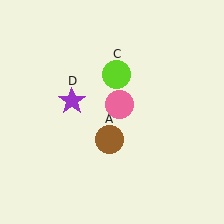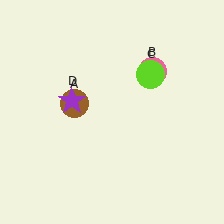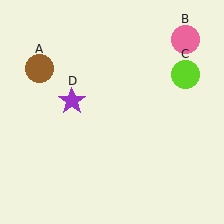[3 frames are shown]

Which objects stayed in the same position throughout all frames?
Purple star (object D) remained stationary.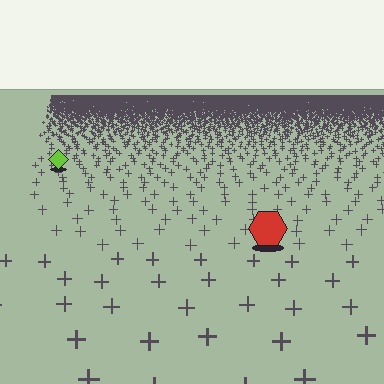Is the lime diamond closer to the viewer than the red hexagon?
No. The red hexagon is closer — you can tell from the texture gradient: the ground texture is coarser near it.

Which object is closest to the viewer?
The red hexagon is closest. The texture marks near it are larger and more spread out.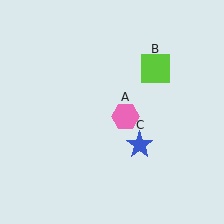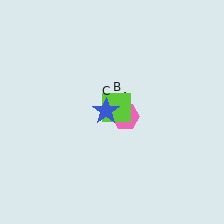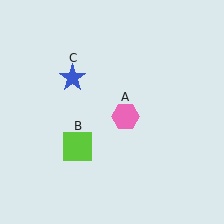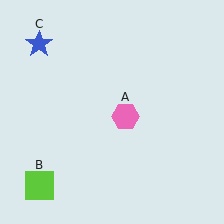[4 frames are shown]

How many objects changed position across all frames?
2 objects changed position: lime square (object B), blue star (object C).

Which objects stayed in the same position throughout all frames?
Pink hexagon (object A) remained stationary.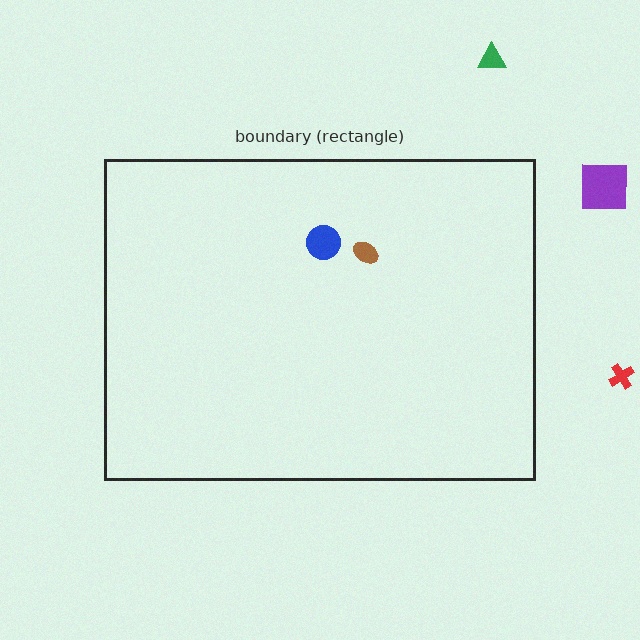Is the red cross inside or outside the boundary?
Outside.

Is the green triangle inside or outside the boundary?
Outside.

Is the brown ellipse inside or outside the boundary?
Inside.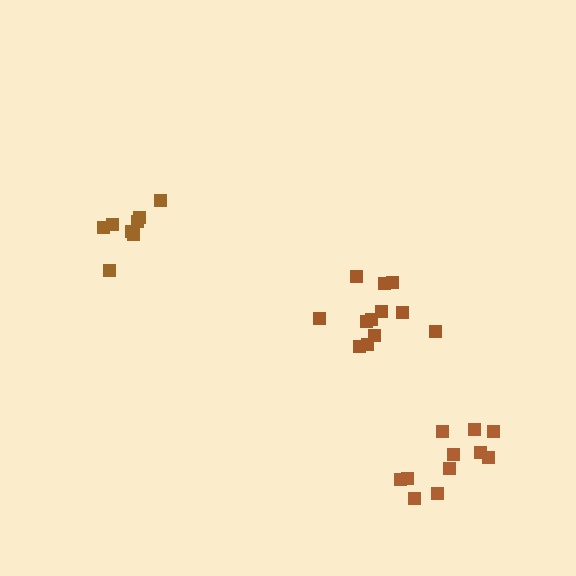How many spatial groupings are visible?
There are 3 spatial groupings.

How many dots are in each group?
Group 1: 8 dots, Group 2: 12 dots, Group 3: 11 dots (31 total).